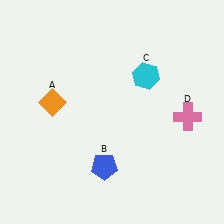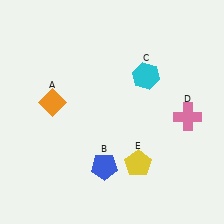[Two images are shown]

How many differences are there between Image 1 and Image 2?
There is 1 difference between the two images.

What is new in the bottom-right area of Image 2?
A yellow pentagon (E) was added in the bottom-right area of Image 2.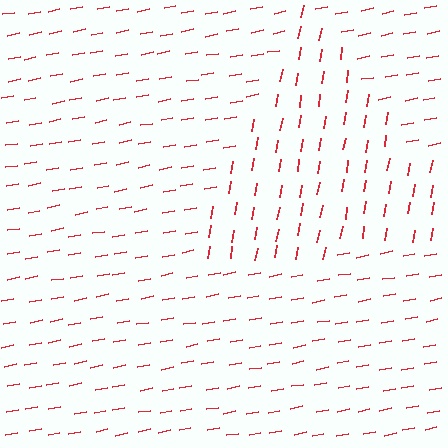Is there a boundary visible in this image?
Yes, there is a texture boundary formed by a change in line orientation.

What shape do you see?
I see a triangle.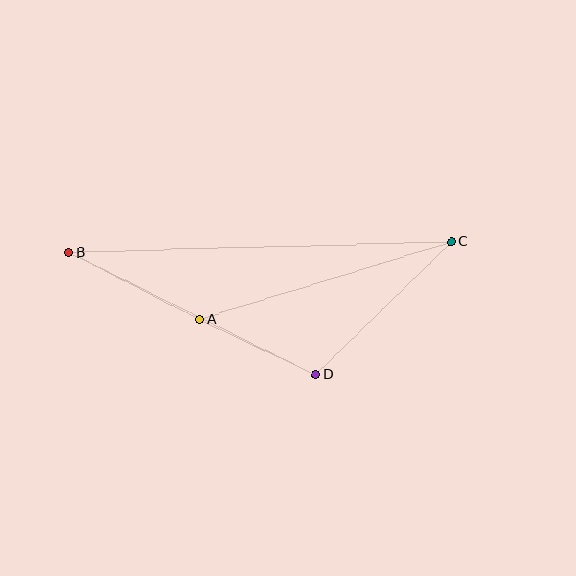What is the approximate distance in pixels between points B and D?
The distance between B and D is approximately 275 pixels.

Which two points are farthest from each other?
Points B and C are farthest from each other.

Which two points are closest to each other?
Points A and D are closest to each other.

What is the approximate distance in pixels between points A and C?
The distance between A and C is approximately 263 pixels.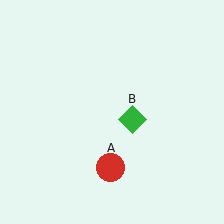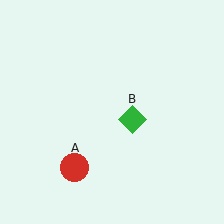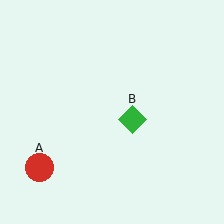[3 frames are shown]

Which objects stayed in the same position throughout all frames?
Green diamond (object B) remained stationary.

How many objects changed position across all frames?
1 object changed position: red circle (object A).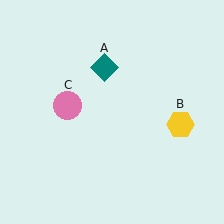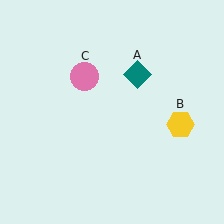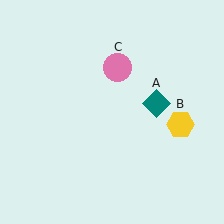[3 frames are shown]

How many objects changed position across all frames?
2 objects changed position: teal diamond (object A), pink circle (object C).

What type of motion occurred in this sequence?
The teal diamond (object A), pink circle (object C) rotated clockwise around the center of the scene.